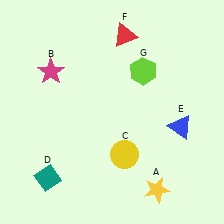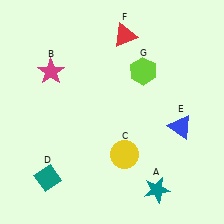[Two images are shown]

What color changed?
The star (A) changed from yellow in Image 1 to teal in Image 2.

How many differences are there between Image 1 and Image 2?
There is 1 difference between the two images.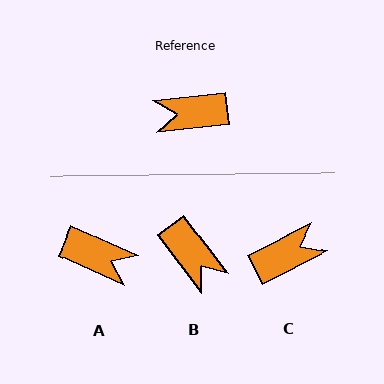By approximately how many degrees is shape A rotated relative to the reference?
Approximately 149 degrees counter-clockwise.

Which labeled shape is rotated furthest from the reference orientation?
C, about 160 degrees away.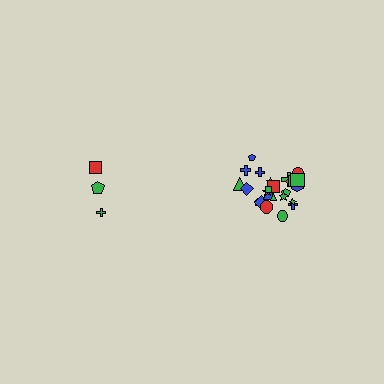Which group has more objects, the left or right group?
The right group.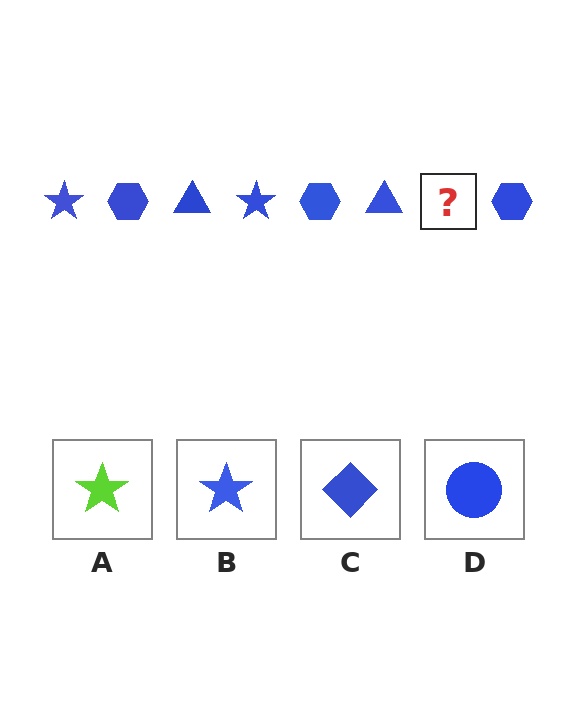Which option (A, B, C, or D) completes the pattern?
B.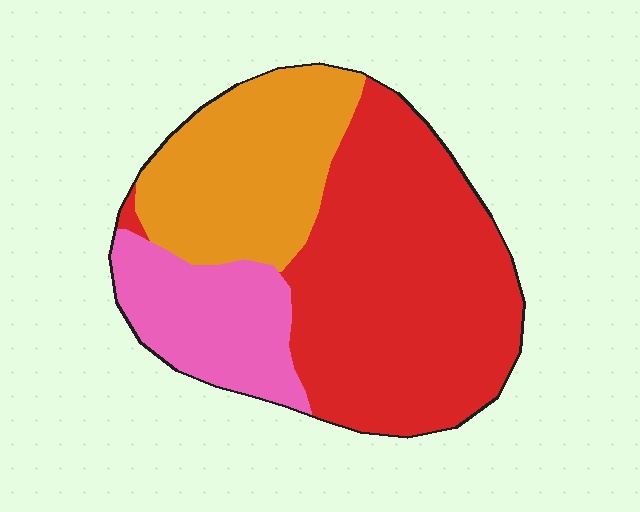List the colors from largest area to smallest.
From largest to smallest: red, orange, pink.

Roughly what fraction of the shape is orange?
Orange covers around 30% of the shape.